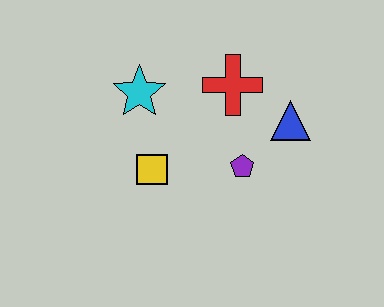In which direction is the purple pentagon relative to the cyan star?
The purple pentagon is to the right of the cyan star.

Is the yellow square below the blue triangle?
Yes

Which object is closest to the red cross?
The blue triangle is closest to the red cross.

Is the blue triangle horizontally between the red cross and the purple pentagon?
No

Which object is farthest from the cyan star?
The blue triangle is farthest from the cyan star.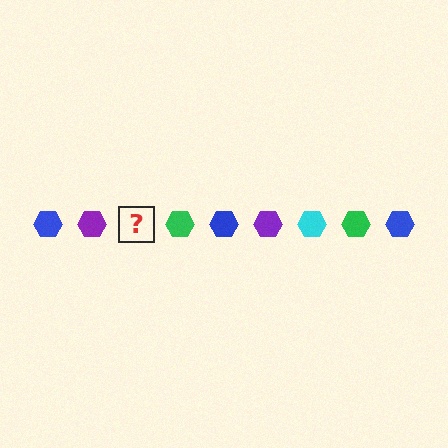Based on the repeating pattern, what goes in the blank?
The blank should be a cyan hexagon.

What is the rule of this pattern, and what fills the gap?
The rule is that the pattern cycles through blue, purple, cyan, green hexagons. The gap should be filled with a cyan hexagon.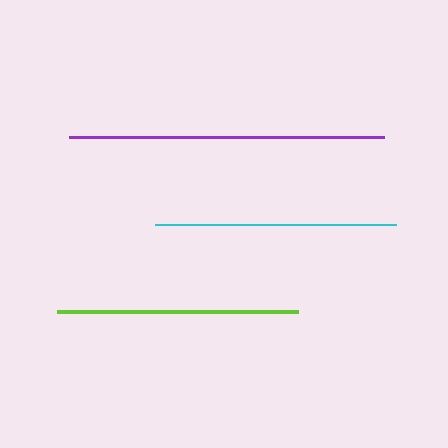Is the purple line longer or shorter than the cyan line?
The purple line is longer than the cyan line.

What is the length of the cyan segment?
The cyan segment is approximately 241 pixels long.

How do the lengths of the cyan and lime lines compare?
The cyan and lime lines are approximately the same length.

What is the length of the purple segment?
The purple segment is approximately 315 pixels long.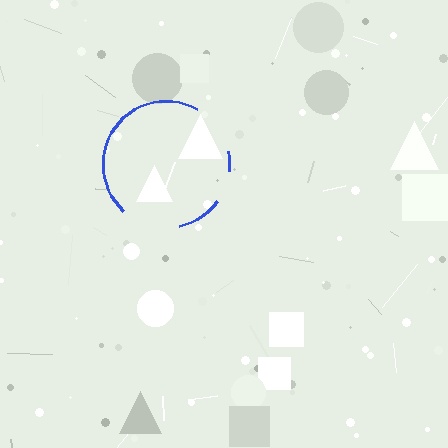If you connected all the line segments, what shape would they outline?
They would outline a circle.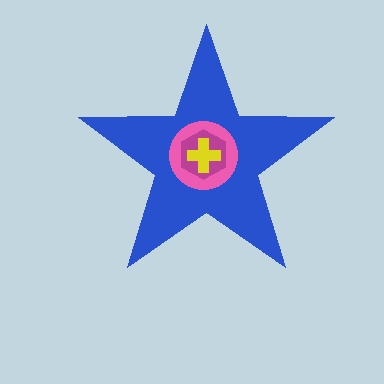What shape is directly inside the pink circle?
The magenta hexagon.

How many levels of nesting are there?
4.